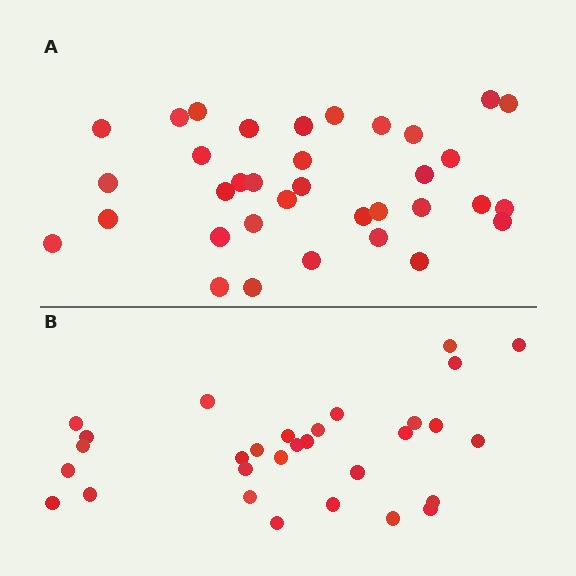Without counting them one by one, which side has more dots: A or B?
Region A (the top region) has more dots.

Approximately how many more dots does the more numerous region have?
Region A has about 5 more dots than region B.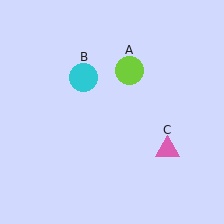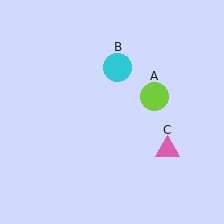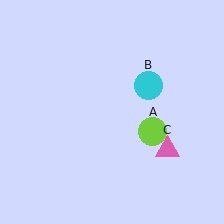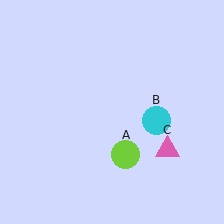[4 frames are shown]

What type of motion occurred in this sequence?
The lime circle (object A), cyan circle (object B) rotated clockwise around the center of the scene.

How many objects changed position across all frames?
2 objects changed position: lime circle (object A), cyan circle (object B).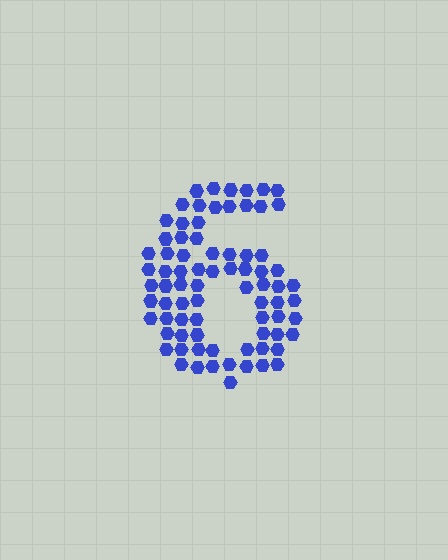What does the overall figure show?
The overall figure shows the digit 6.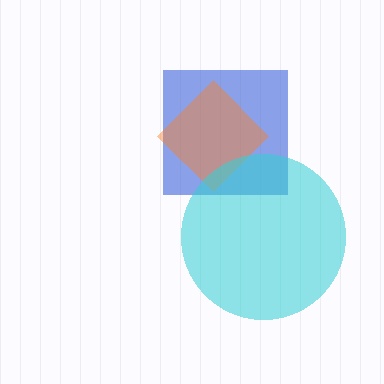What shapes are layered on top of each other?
The layered shapes are: a blue square, an orange diamond, a cyan circle.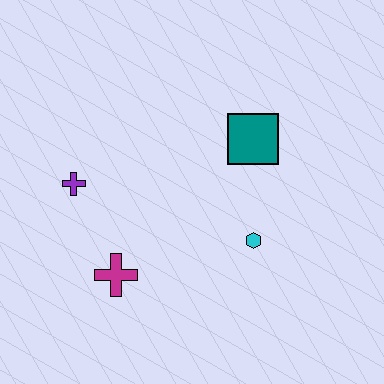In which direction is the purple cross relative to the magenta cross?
The purple cross is above the magenta cross.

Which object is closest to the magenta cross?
The purple cross is closest to the magenta cross.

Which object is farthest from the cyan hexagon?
The purple cross is farthest from the cyan hexagon.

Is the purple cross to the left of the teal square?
Yes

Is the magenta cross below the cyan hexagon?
Yes